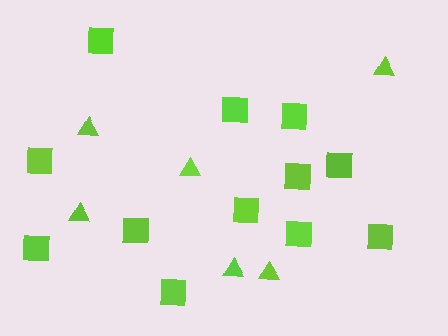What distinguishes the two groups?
There are 2 groups: one group of squares (12) and one group of triangles (6).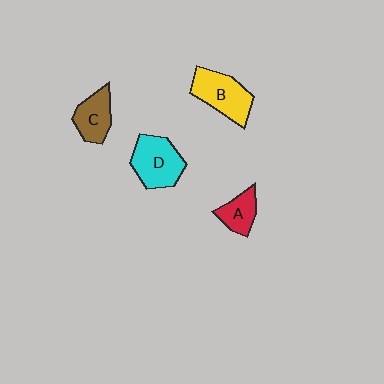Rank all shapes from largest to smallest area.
From largest to smallest: D (cyan), B (yellow), C (brown), A (red).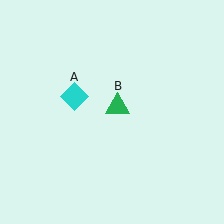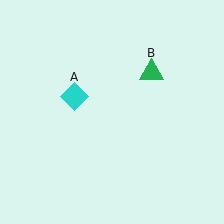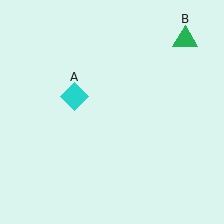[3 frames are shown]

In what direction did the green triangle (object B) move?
The green triangle (object B) moved up and to the right.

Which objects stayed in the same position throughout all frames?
Cyan diamond (object A) remained stationary.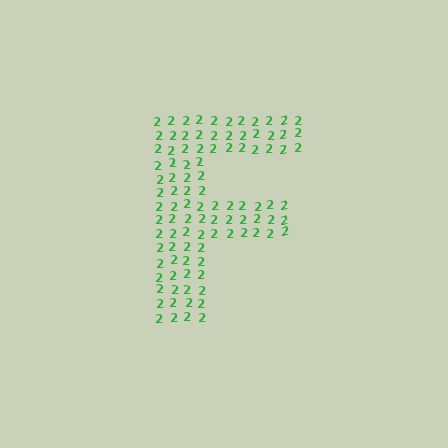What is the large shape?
The large shape is the letter F.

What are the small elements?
The small elements are digit 2's.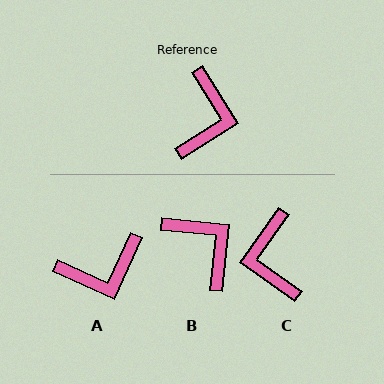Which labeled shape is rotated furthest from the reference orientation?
C, about 158 degrees away.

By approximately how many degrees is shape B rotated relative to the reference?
Approximately 52 degrees counter-clockwise.